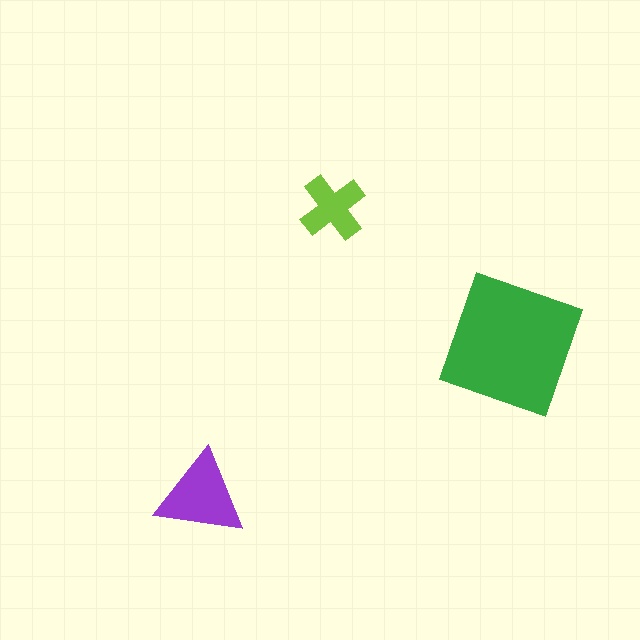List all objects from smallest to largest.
The lime cross, the purple triangle, the green square.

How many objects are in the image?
There are 3 objects in the image.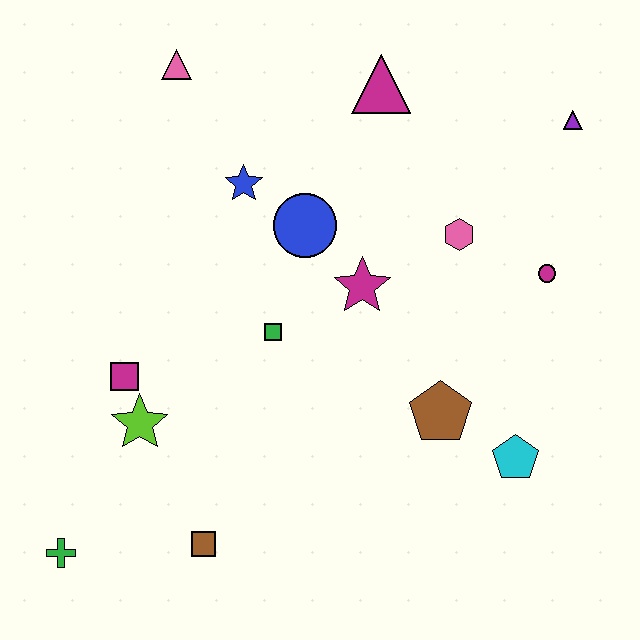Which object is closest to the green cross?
The brown square is closest to the green cross.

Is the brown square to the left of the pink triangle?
No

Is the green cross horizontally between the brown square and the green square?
No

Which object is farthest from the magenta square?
The purple triangle is farthest from the magenta square.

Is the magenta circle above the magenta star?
Yes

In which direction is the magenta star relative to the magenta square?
The magenta star is to the right of the magenta square.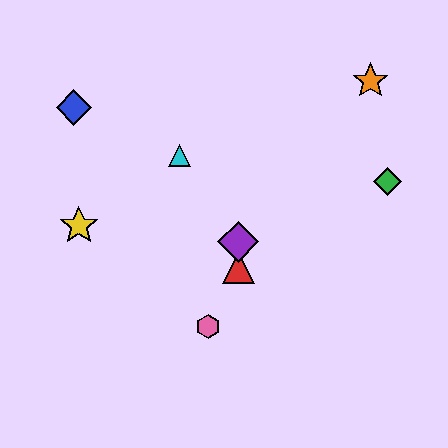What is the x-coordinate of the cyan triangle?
The cyan triangle is at x≈179.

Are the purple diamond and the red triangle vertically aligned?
Yes, both are at x≈238.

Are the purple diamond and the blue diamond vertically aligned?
No, the purple diamond is at x≈238 and the blue diamond is at x≈74.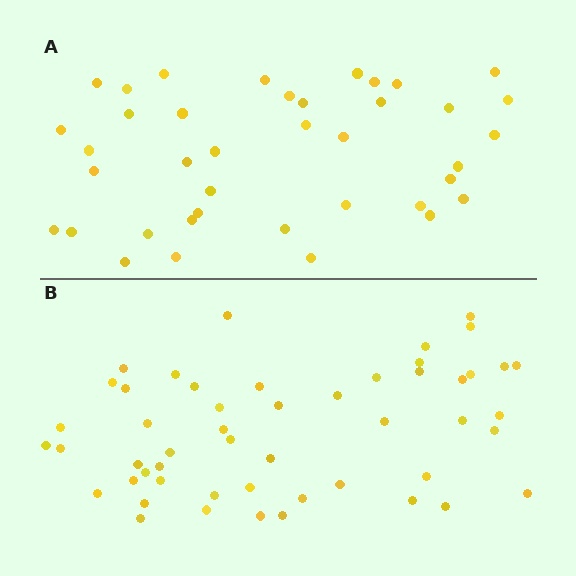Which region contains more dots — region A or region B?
Region B (the bottom region) has more dots.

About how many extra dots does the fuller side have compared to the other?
Region B has roughly 12 or so more dots than region A.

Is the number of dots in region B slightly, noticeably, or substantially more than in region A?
Region B has noticeably more, but not dramatically so. The ratio is roughly 1.3 to 1.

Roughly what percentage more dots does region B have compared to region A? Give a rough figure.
About 30% more.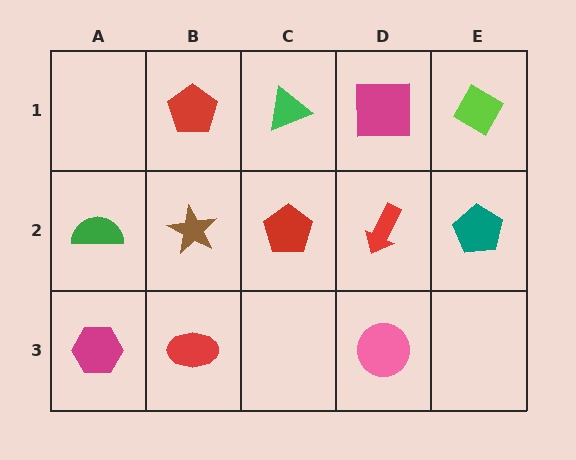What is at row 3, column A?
A magenta hexagon.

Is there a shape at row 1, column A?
No, that cell is empty.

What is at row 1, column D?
A magenta square.